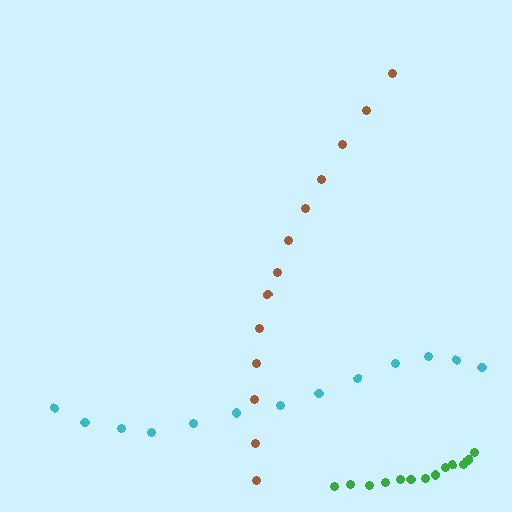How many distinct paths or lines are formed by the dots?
There are 3 distinct paths.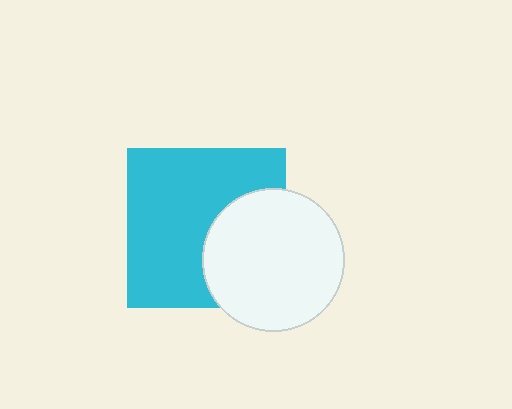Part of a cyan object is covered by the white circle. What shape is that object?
It is a square.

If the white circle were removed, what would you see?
You would see the complete cyan square.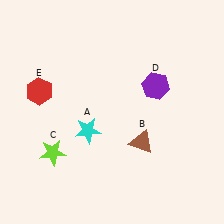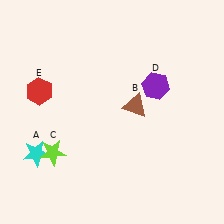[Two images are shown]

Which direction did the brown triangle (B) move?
The brown triangle (B) moved up.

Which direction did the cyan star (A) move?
The cyan star (A) moved left.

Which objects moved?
The objects that moved are: the cyan star (A), the brown triangle (B).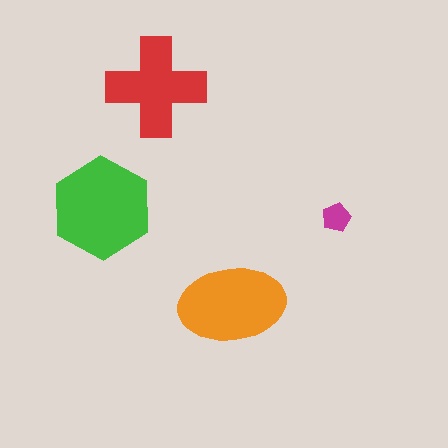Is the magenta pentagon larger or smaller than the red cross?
Smaller.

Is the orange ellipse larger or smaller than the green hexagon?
Smaller.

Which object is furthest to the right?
The magenta pentagon is rightmost.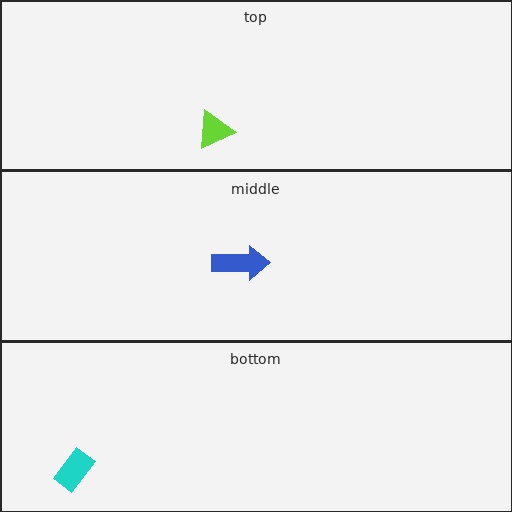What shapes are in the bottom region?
The cyan rectangle.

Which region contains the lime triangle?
The top region.